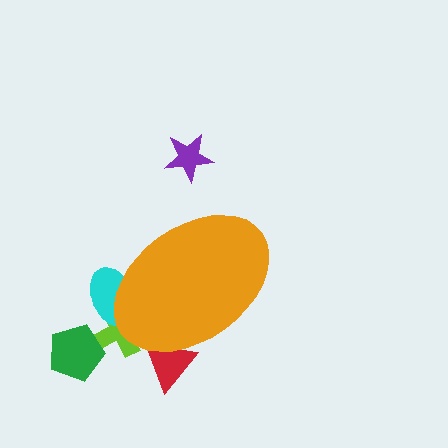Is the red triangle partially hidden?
Yes, the red triangle is partially hidden behind the orange ellipse.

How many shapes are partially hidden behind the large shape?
3 shapes are partially hidden.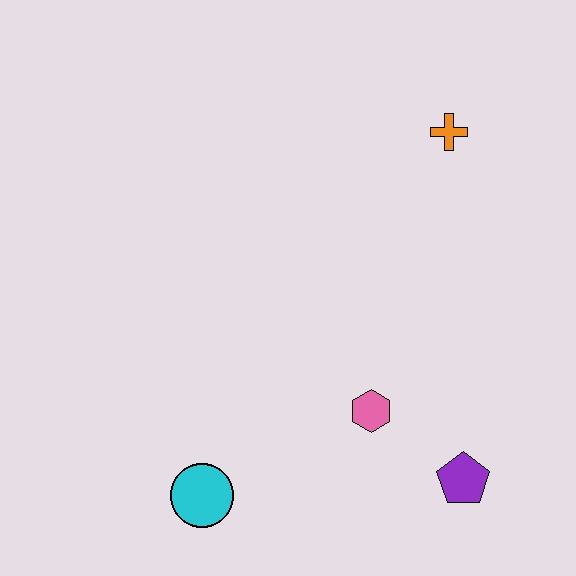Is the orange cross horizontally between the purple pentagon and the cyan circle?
Yes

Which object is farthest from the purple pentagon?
The orange cross is farthest from the purple pentagon.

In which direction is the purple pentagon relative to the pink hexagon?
The purple pentagon is to the right of the pink hexagon.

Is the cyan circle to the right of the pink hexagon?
No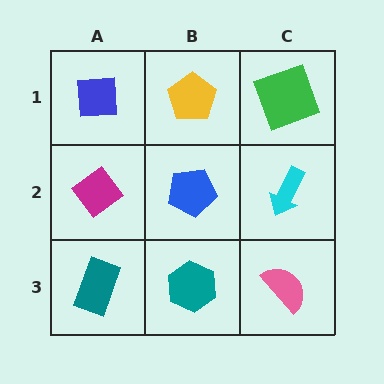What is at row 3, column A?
A teal rectangle.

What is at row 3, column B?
A teal hexagon.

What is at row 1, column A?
A blue square.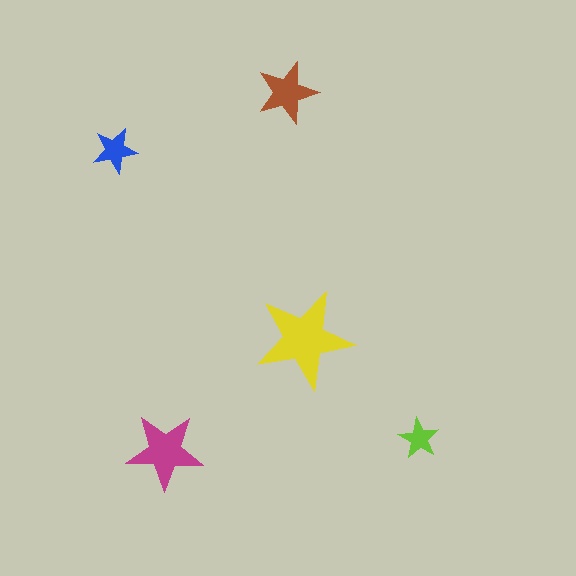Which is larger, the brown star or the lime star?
The brown one.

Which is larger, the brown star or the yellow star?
The yellow one.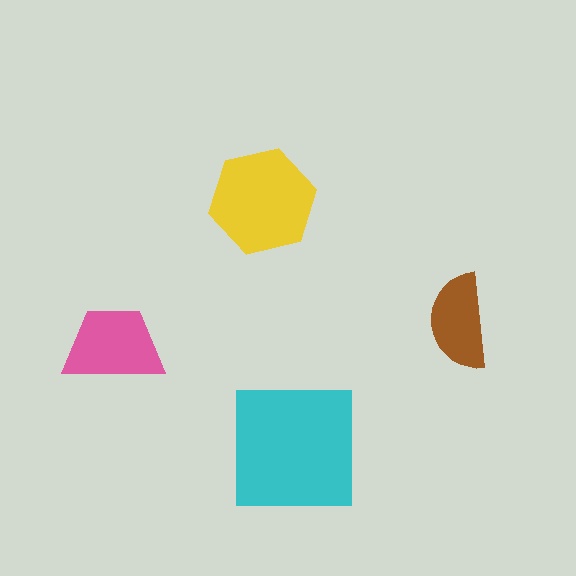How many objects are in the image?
There are 4 objects in the image.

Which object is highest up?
The yellow hexagon is topmost.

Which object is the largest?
The cyan square.